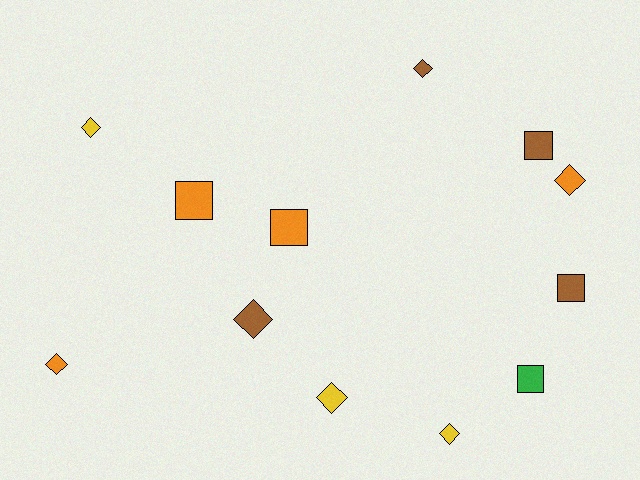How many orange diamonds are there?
There are 2 orange diamonds.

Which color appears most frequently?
Orange, with 4 objects.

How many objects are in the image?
There are 12 objects.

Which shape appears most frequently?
Diamond, with 7 objects.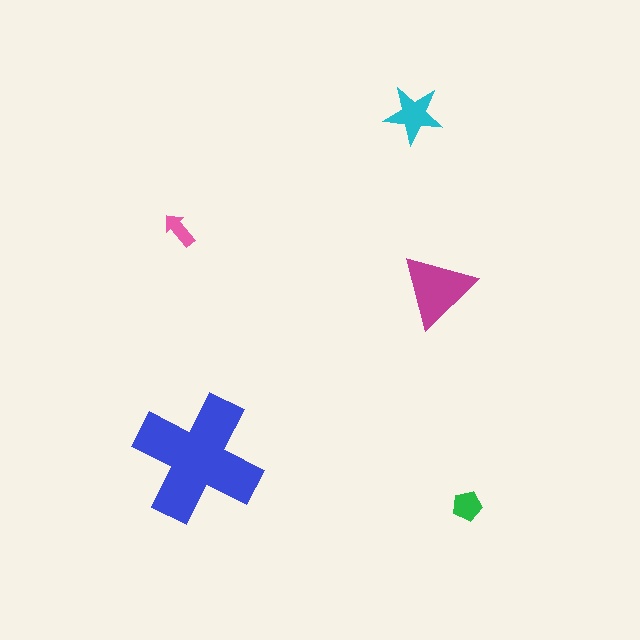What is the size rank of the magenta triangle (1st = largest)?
2nd.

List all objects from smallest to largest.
The pink arrow, the green pentagon, the cyan star, the magenta triangle, the blue cross.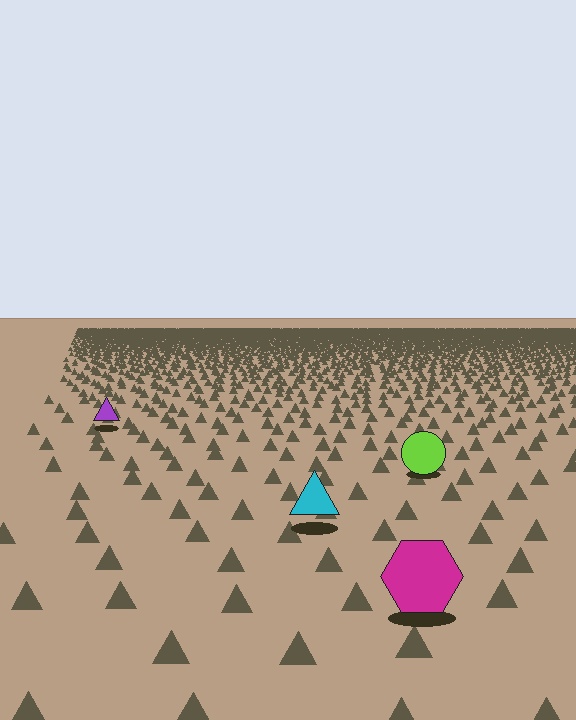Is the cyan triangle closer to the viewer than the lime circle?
Yes. The cyan triangle is closer — you can tell from the texture gradient: the ground texture is coarser near it.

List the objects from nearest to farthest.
From nearest to farthest: the magenta hexagon, the cyan triangle, the lime circle, the purple triangle.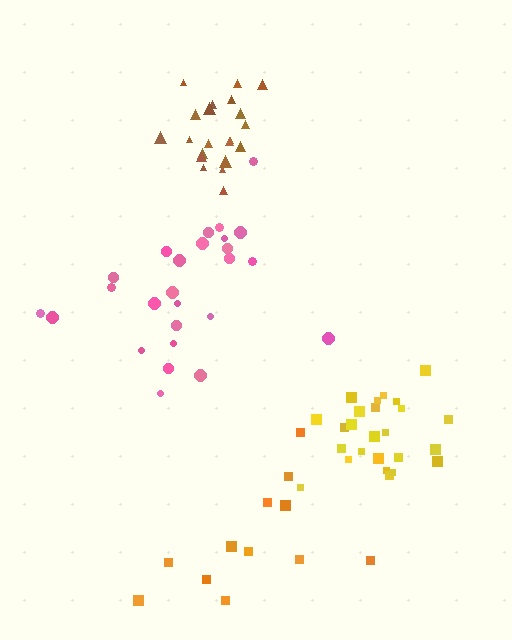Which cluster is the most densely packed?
Brown.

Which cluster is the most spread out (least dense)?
Orange.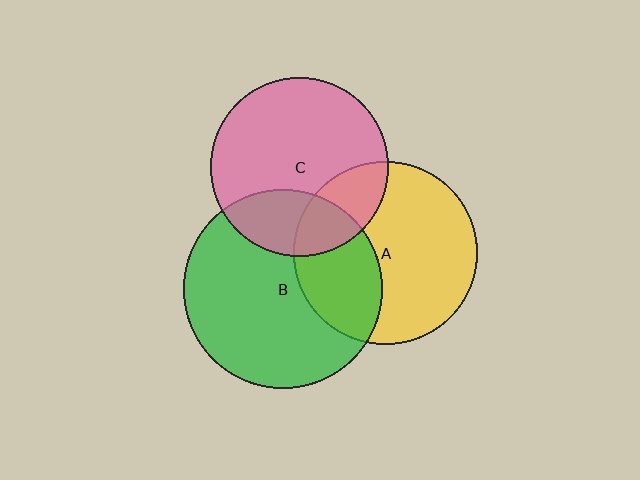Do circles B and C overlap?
Yes.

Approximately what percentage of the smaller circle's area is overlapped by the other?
Approximately 25%.